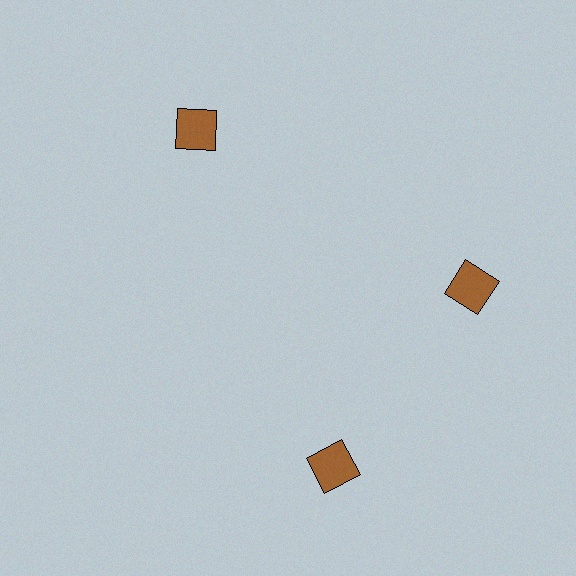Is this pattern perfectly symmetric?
No. The 3 brown squares are arranged in a ring, but one element near the 7 o'clock position is rotated out of alignment along the ring, breaking the 3-fold rotational symmetry.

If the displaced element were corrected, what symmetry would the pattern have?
It would have 3-fold rotational symmetry — the pattern would map onto itself every 120 degrees.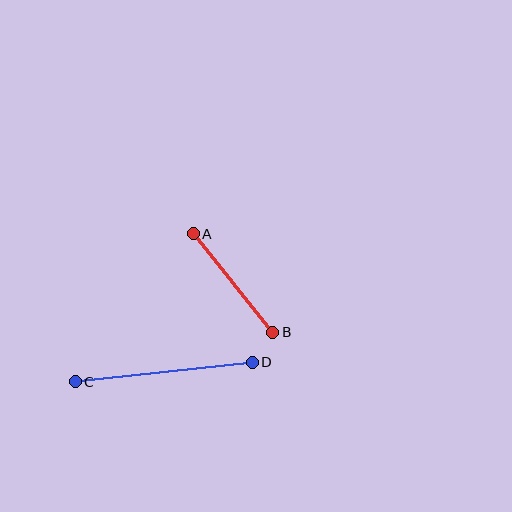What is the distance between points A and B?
The distance is approximately 126 pixels.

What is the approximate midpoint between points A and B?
The midpoint is at approximately (233, 283) pixels.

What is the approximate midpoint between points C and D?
The midpoint is at approximately (164, 372) pixels.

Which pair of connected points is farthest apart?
Points C and D are farthest apart.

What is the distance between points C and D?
The distance is approximately 178 pixels.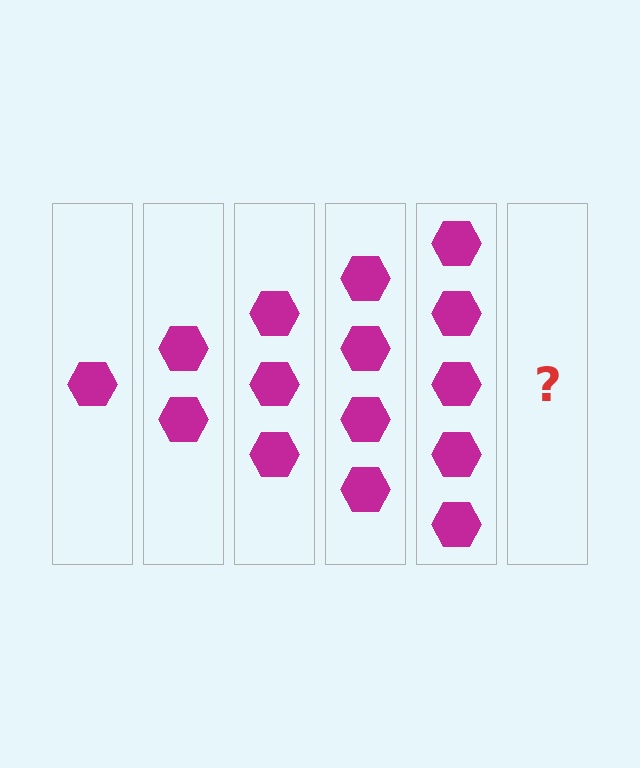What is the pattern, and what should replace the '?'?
The pattern is that each step adds one more hexagon. The '?' should be 6 hexagons.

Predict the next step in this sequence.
The next step is 6 hexagons.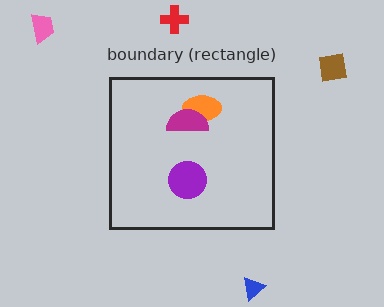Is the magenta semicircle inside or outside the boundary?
Inside.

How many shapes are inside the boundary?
3 inside, 4 outside.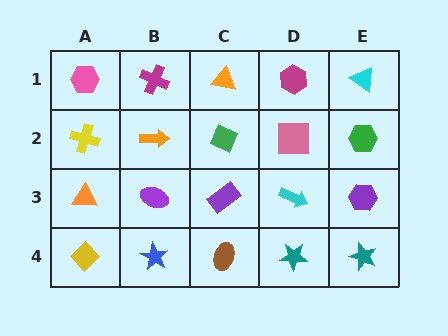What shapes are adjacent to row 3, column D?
A pink square (row 2, column D), a teal star (row 4, column D), a purple rectangle (row 3, column C), a purple hexagon (row 3, column E).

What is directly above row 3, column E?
A green hexagon.